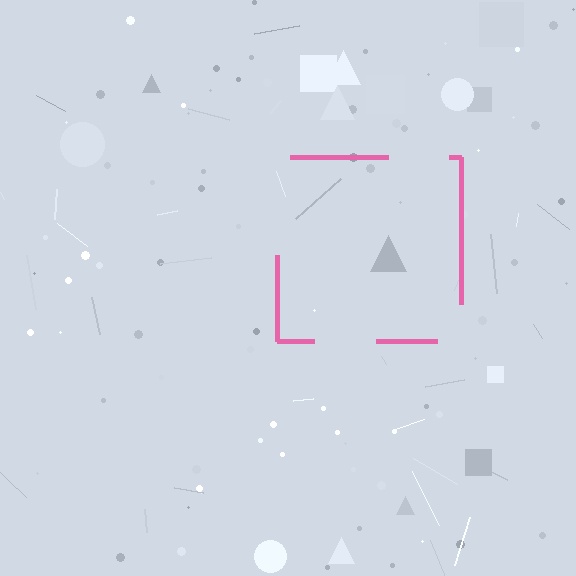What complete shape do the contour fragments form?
The contour fragments form a square.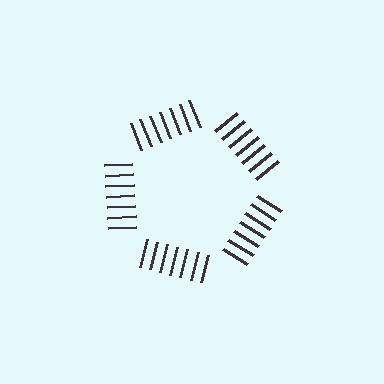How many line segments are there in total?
35 — 7 along each of the 5 edges.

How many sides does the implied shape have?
5 sides — the line-ends trace a pentagon.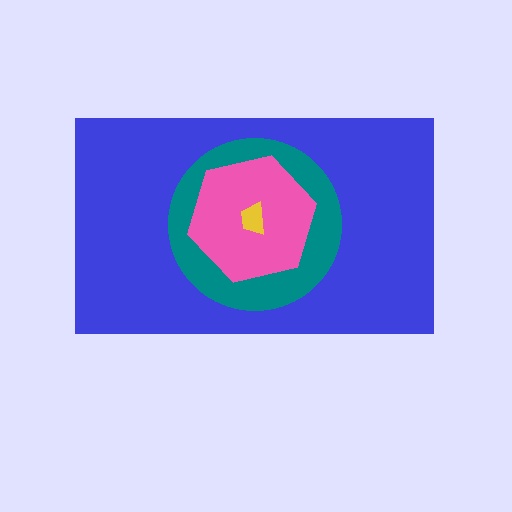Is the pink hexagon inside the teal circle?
Yes.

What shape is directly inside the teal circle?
The pink hexagon.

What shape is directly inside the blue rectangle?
The teal circle.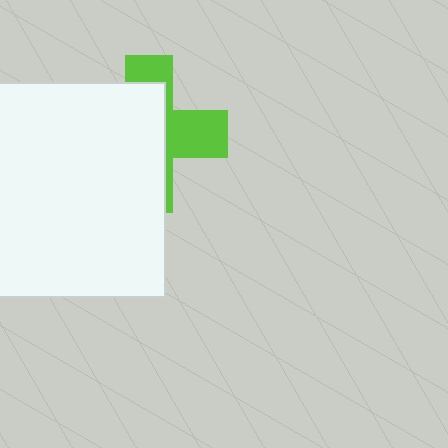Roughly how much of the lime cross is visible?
A small part of it is visible (roughly 38%).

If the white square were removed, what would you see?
You would see the complete lime cross.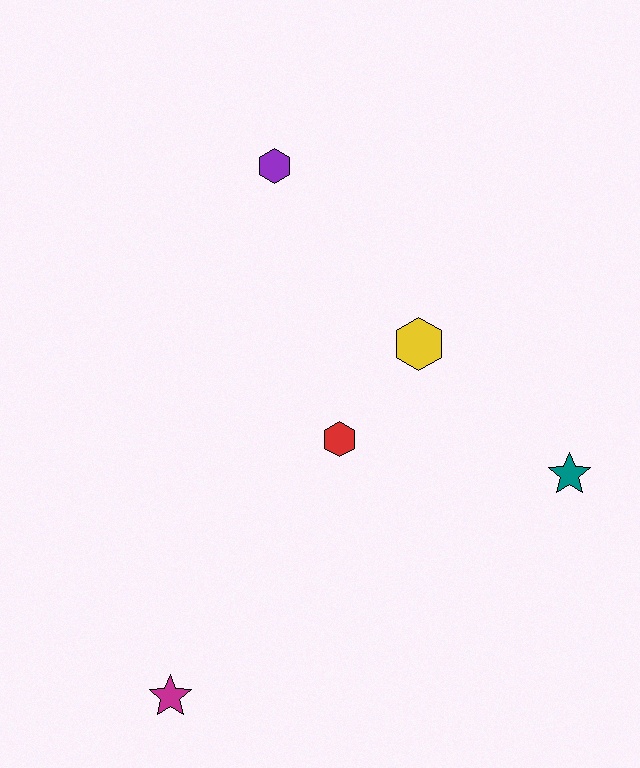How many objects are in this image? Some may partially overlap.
There are 5 objects.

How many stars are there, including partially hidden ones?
There are 2 stars.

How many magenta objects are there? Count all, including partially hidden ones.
There is 1 magenta object.